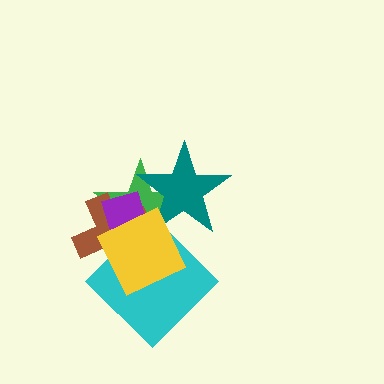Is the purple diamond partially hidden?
Yes, it is partially covered by another shape.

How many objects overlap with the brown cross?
4 objects overlap with the brown cross.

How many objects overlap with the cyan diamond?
3 objects overlap with the cyan diamond.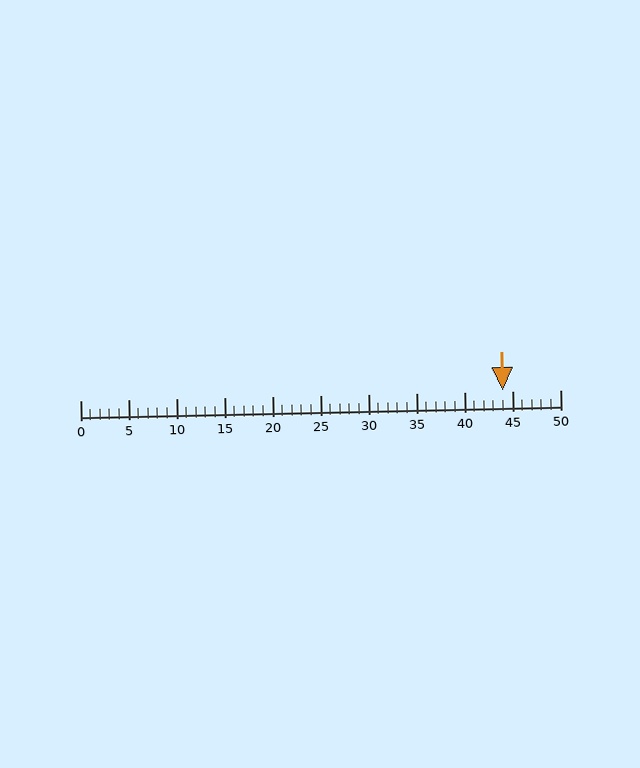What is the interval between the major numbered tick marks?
The major tick marks are spaced 5 units apart.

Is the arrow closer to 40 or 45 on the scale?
The arrow is closer to 45.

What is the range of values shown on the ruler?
The ruler shows values from 0 to 50.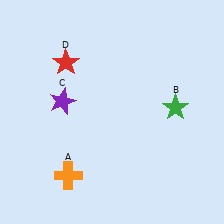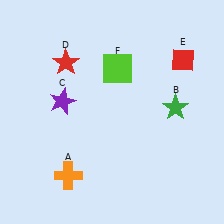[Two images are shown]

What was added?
A red diamond (E), a lime square (F) were added in Image 2.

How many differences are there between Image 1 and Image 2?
There are 2 differences between the two images.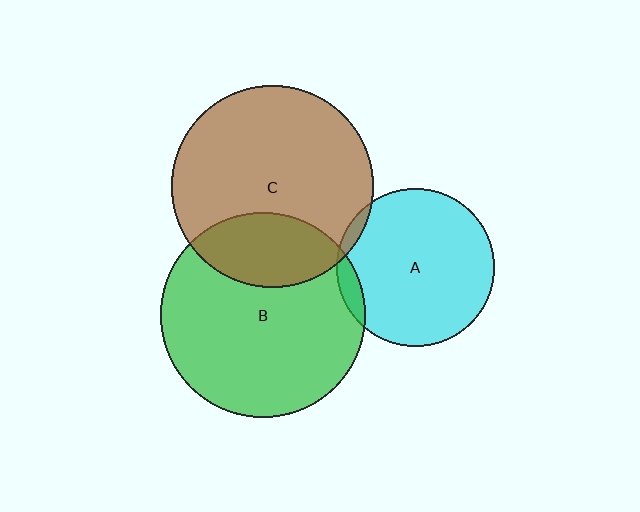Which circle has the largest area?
Circle B (green).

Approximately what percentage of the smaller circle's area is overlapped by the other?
Approximately 5%.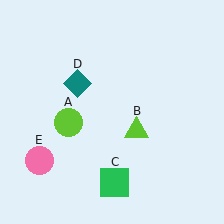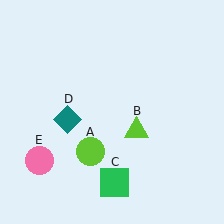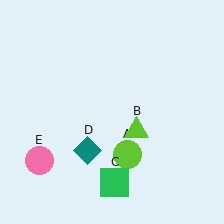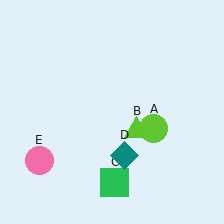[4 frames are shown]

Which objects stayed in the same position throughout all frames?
Lime triangle (object B) and green square (object C) and pink circle (object E) remained stationary.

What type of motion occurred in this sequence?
The lime circle (object A), teal diamond (object D) rotated counterclockwise around the center of the scene.